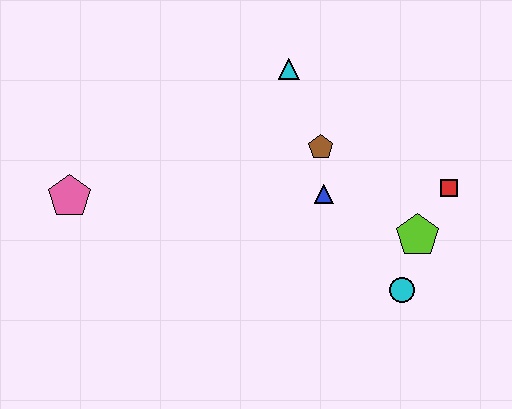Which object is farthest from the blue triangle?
The pink pentagon is farthest from the blue triangle.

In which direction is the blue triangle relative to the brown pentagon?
The blue triangle is below the brown pentagon.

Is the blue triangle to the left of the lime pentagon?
Yes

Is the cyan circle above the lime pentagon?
No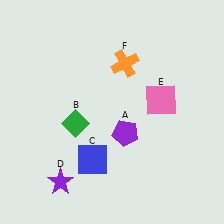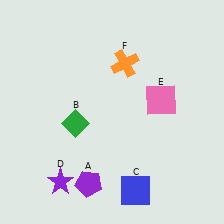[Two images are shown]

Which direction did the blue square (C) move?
The blue square (C) moved right.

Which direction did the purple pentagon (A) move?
The purple pentagon (A) moved down.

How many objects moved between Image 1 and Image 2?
2 objects moved between the two images.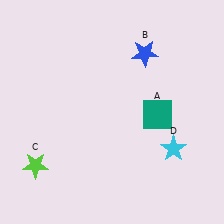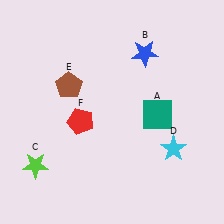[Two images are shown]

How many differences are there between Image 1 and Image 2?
There are 2 differences between the two images.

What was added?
A brown pentagon (E), a red pentagon (F) were added in Image 2.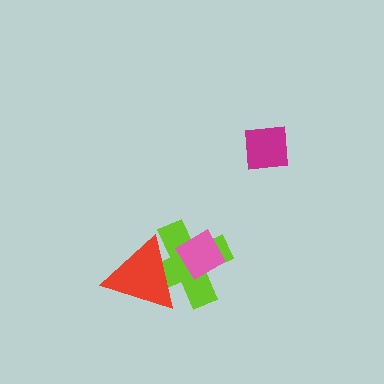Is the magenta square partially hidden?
No, no other shape covers it.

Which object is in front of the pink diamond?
The red triangle is in front of the pink diamond.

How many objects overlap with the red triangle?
2 objects overlap with the red triangle.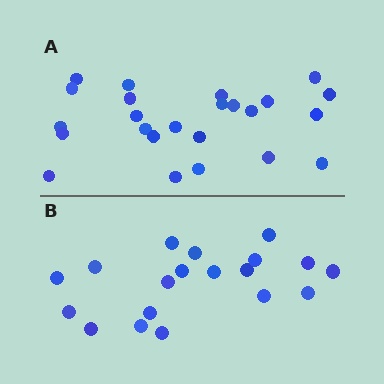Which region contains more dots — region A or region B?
Region A (the top region) has more dots.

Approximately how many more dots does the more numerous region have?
Region A has about 5 more dots than region B.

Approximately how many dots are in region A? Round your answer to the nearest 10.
About 20 dots. (The exact count is 24, which rounds to 20.)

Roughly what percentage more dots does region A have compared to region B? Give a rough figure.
About 25% more.